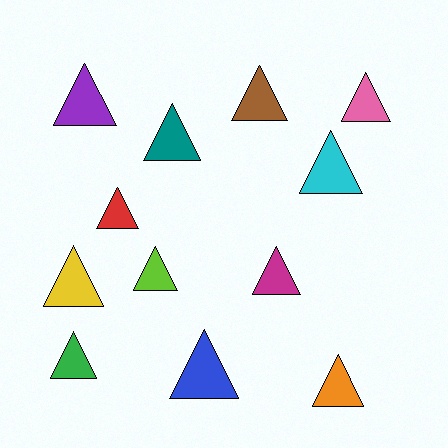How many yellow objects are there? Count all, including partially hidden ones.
There is 1 yellow object.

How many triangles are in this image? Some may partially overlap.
There are 12 triangles.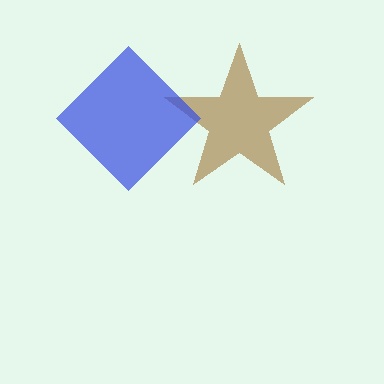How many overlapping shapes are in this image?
There are 2 overlapping shapes in the image.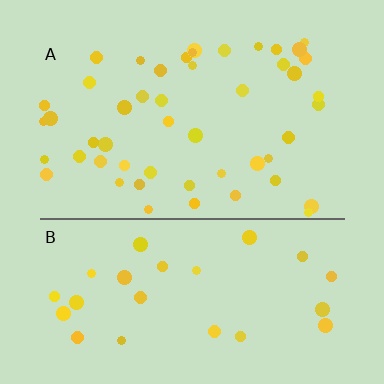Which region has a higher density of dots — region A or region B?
A (the top).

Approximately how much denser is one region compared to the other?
Approximately 1.9× — region A over region B.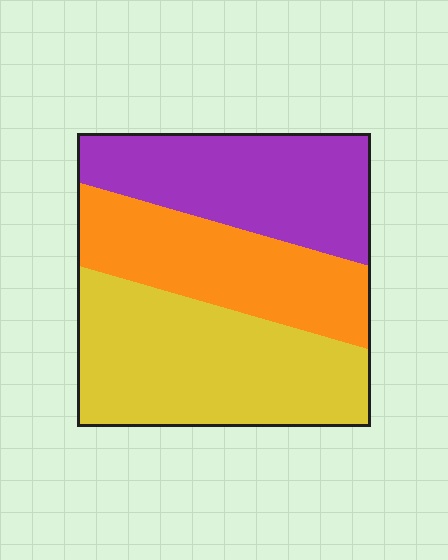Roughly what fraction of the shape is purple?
Purple takes up about one third (1/3) of the shape.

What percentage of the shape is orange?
Orange takes up between a sixth and a third of the shape.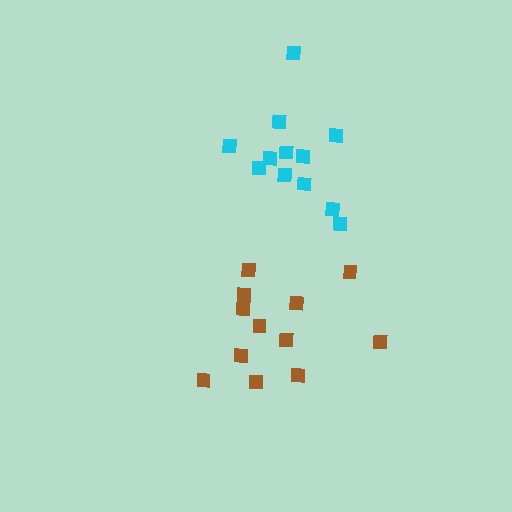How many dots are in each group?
Group 1: 12 dots, Group 2: 12 dots (24 total).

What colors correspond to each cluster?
The clusters are colored: brown, cyan.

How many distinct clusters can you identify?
There are 2 distinct clusters.